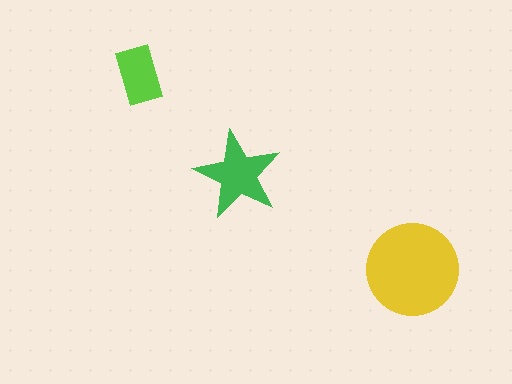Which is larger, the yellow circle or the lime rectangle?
The yellow circle.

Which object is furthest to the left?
The lime rectangle is leftmost.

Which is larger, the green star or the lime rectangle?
The green star.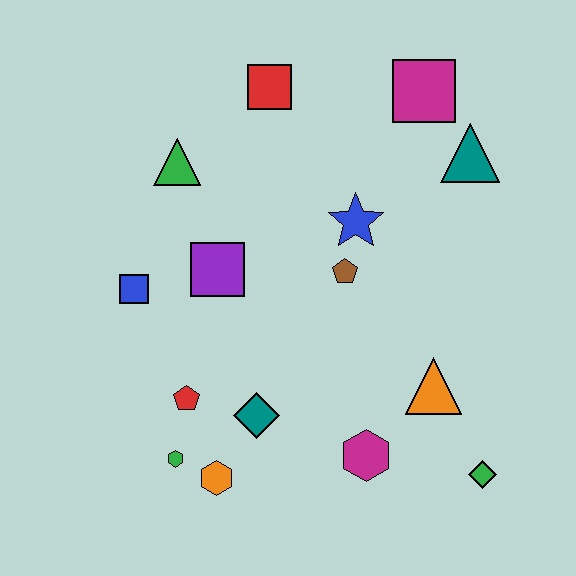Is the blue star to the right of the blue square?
Yes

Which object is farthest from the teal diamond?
The magenta square is farthest from the teal diamond.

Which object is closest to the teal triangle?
The magenta square is closest to the teal triangle.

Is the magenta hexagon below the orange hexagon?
No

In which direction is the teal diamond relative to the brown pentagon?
The teal diamond is below the brown pentagon.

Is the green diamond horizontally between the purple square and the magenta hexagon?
No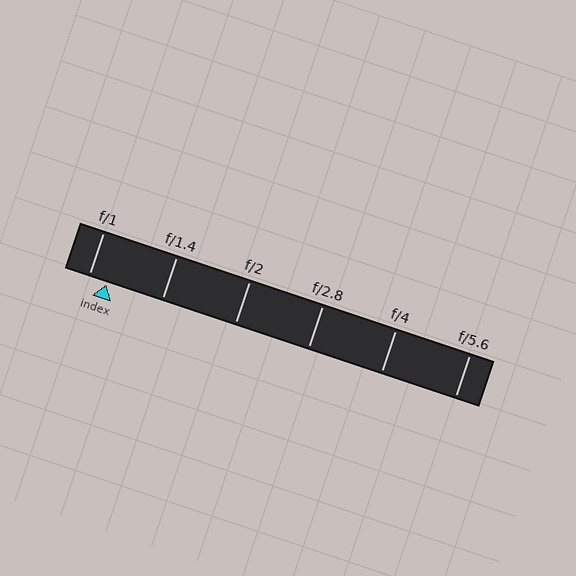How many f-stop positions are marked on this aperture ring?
There are 6 f-stop positions marked.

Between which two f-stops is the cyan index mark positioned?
The index mark is between f/1 and f/1.4.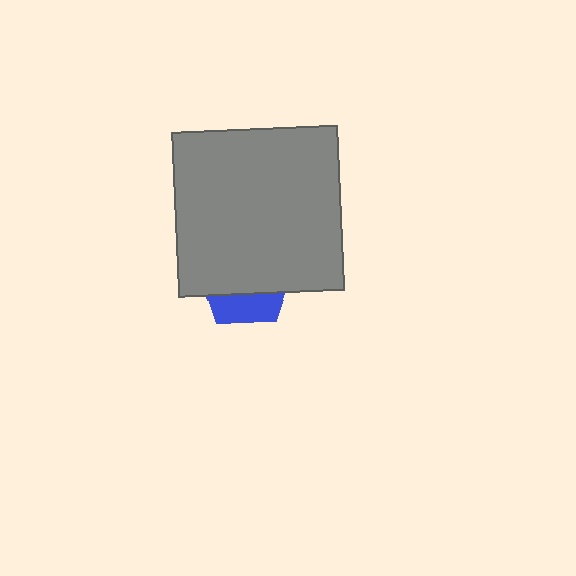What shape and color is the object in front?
The object in front is a gray square.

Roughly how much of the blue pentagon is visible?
A small part of it is visible (roughly 30%).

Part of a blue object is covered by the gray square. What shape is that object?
It is a pentagon.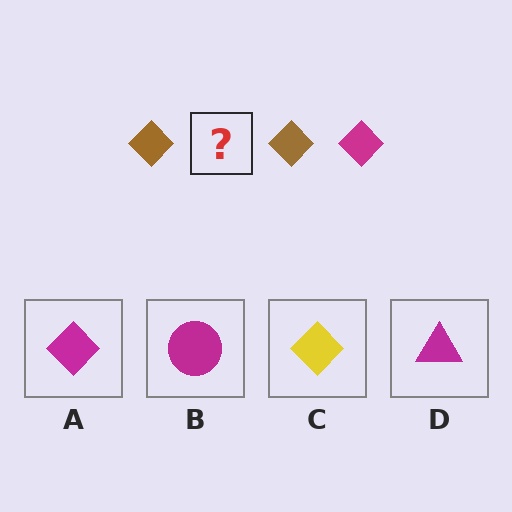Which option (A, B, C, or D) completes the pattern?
A.